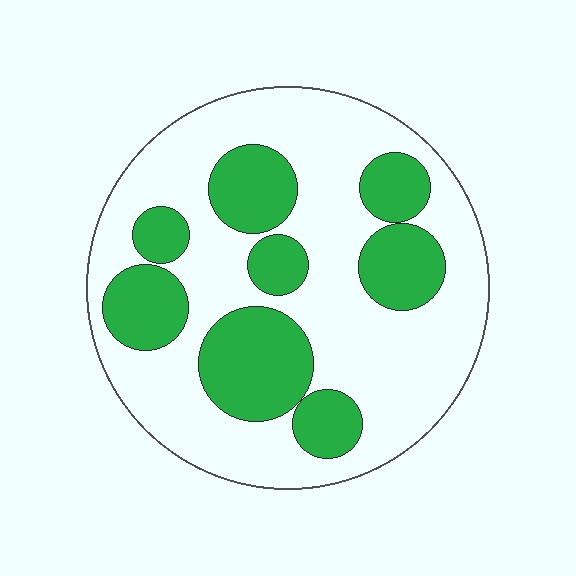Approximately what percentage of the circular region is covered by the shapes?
Approximately 35%.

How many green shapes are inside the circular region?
8.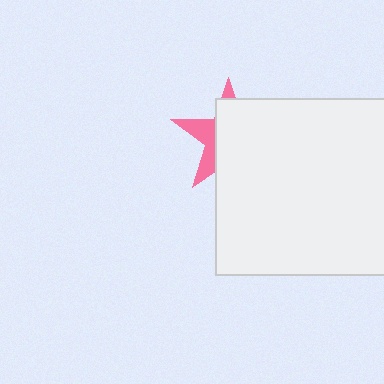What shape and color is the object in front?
The object in front is a white rectangle.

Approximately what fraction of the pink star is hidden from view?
Roughly 68% of the pink star is hidden behind the white rectangle.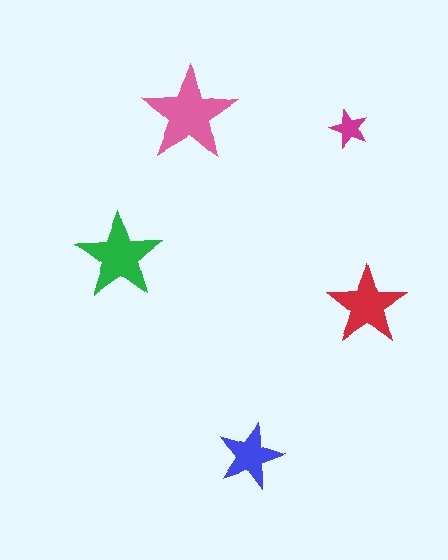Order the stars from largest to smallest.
the pink one, the green one, the red one, the blue one, the magenta one.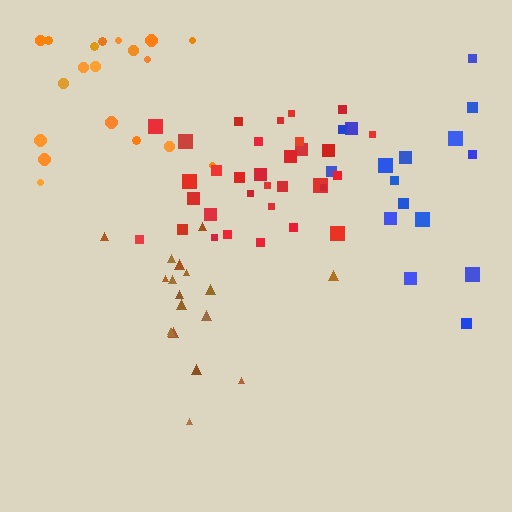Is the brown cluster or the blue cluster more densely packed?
Brown.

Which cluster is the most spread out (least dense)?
Orange.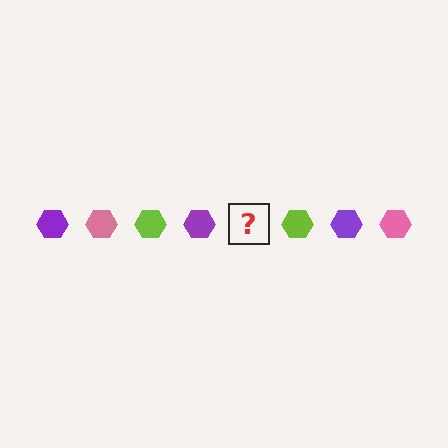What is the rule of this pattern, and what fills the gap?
The rule is that the pattern cycles through purple, pink, lime hexagons. The gap should be filled with a pink hexagon.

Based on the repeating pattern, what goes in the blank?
The blank should be a pink hexagon.